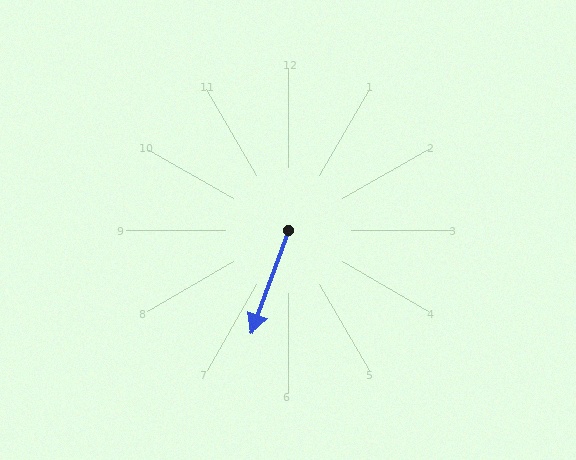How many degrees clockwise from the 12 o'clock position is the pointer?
Approximately 200 degrees.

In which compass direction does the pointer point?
South.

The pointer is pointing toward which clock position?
Roughly 7 o'clock.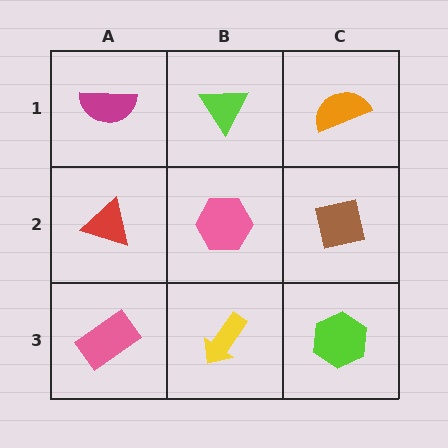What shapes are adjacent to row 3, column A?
A red triangle (row 2, column A), a yellow arrow (row 3, column B).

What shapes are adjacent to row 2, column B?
A lime triangle (row 1, column B), a yellow arrow (row 3, column B), a red triangle (row 2, column A), a brown square (row 2, column C).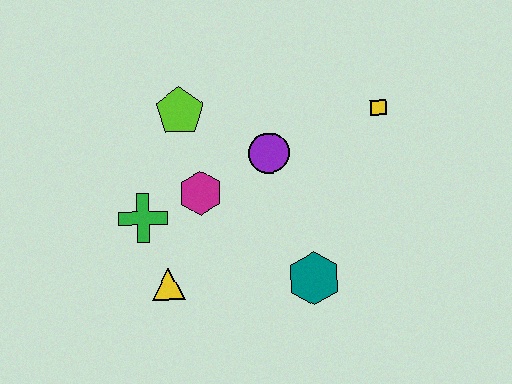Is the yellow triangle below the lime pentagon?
Yes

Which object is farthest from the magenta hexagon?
The yellow square is farthest from the magenta hexagon.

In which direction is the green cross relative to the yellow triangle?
The green cross is above the yellow triangle.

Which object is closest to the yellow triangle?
The green cross is closest to the yellow triangle.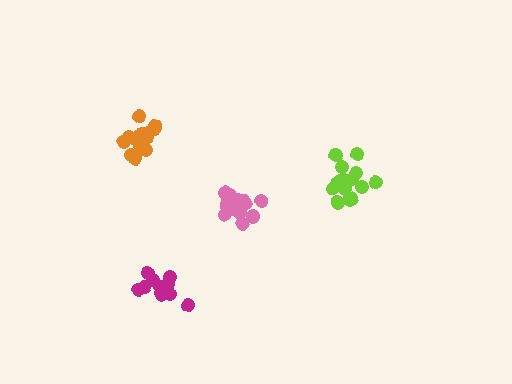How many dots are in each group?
Group 1: 15 dots, Group 2: 12 dots, Group 3: 15 dots, Group 4: 15 dots (57 total).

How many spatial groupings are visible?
There are 4 spatial groupings.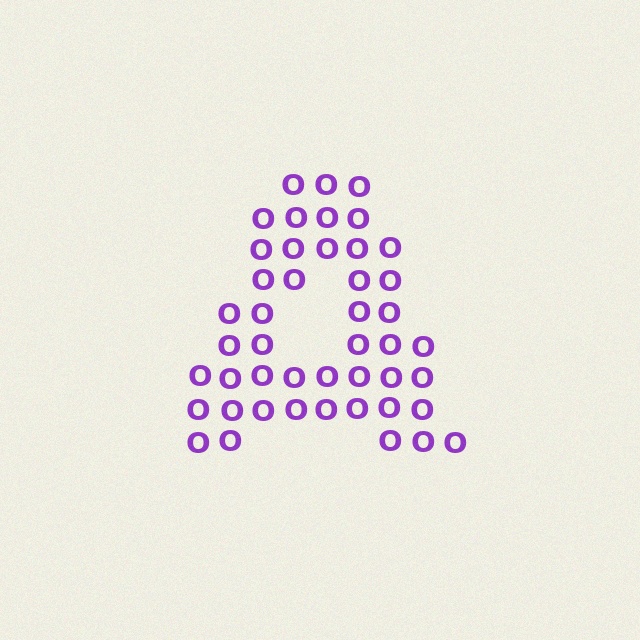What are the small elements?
The small elements are letter O's.